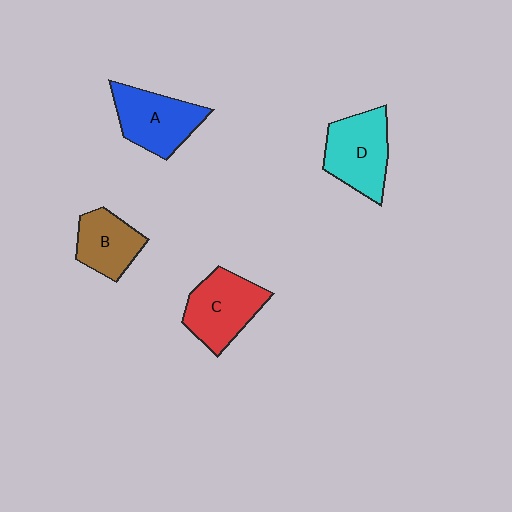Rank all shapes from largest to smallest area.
From largest to smallest: C (red), D (cyan), A (blue), B (brown).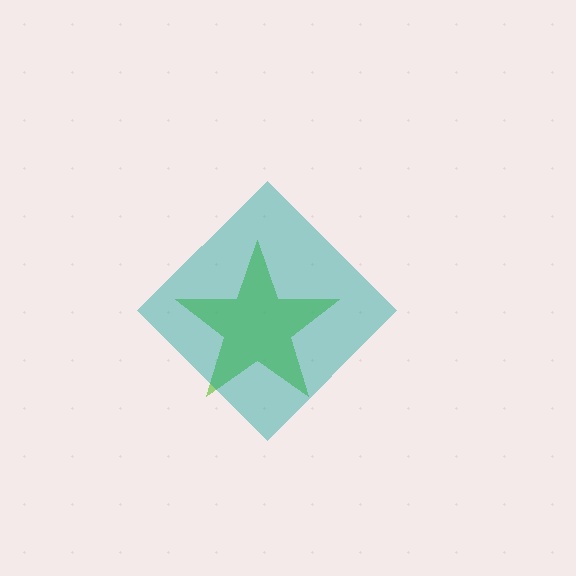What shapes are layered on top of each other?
The layered shapes are: a lime star, a teal diamond.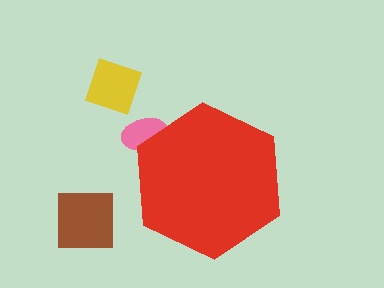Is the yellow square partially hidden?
No, the yellow square is fully visible.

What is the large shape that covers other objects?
A red hexagon.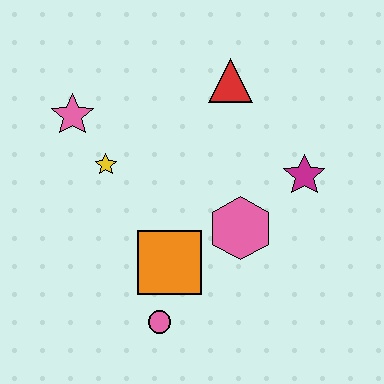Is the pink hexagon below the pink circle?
No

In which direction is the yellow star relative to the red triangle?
The yellow star is to the left of the red triangle.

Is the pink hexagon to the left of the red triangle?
No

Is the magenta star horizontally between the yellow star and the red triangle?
No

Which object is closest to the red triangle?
The magenta star is closest to the red triangle.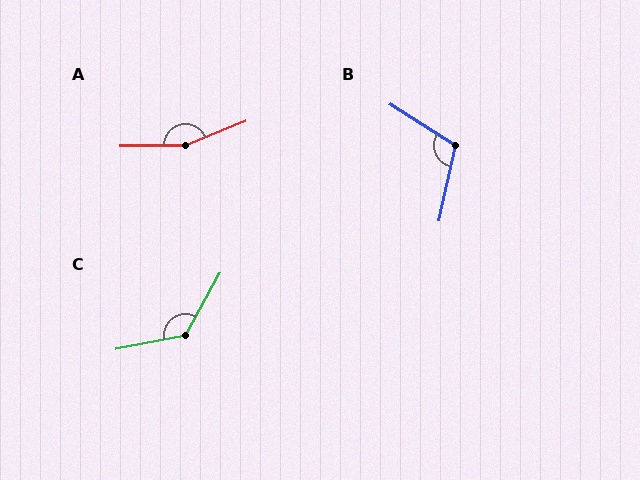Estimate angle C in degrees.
Approximately 129 degrees.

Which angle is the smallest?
B, at approximately 110 degrees.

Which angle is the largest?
A, at approximately 158 degrees.